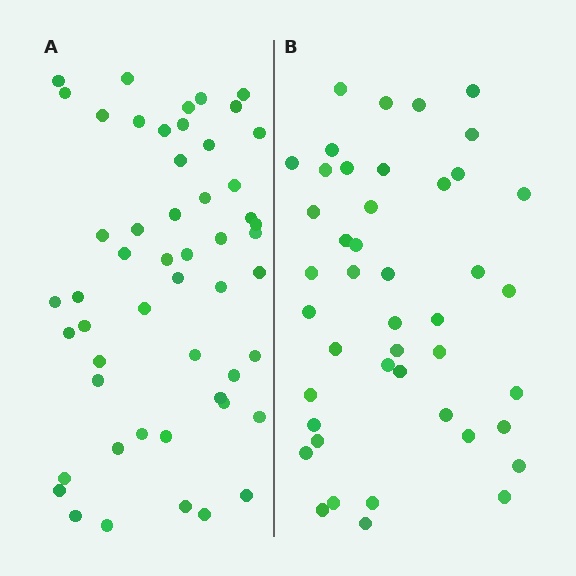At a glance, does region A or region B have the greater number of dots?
Region A (the left region) has more dots.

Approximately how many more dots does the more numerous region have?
Region A has roughly 8 or so more dots than region B.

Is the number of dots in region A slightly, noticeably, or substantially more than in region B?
Region A has only slightly more — the two regions are fairly close. The ratio is roughly 1.2 to 1.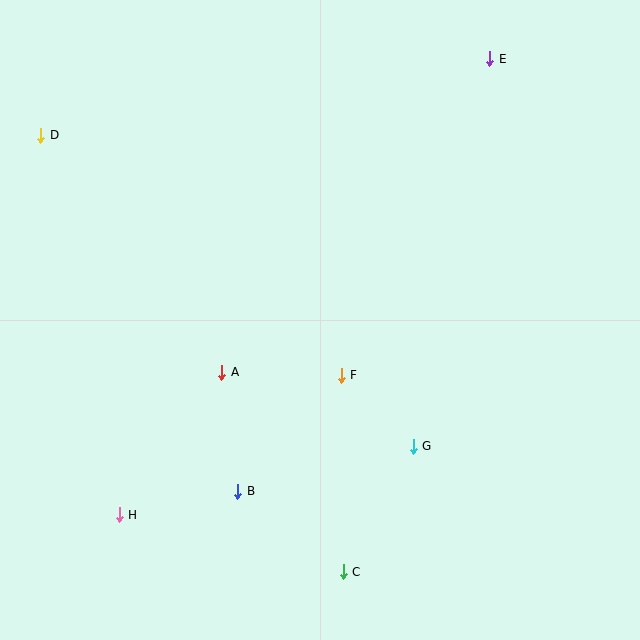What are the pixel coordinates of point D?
Point D is at (41, 135).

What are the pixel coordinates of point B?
Point B is at (238, 491).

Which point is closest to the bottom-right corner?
Point G is closest to the bottom-right corner.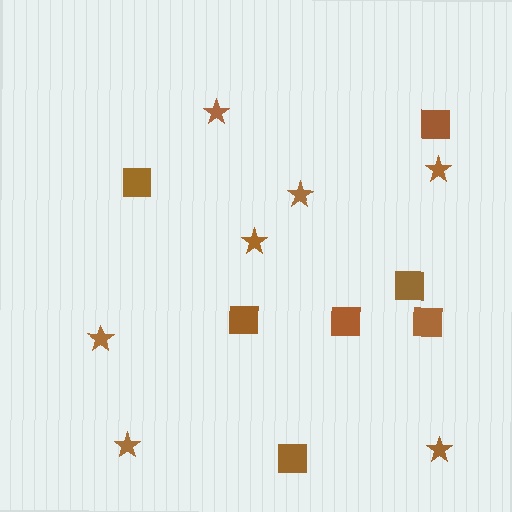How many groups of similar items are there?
There are 2 groups: one group of squares (7) and one group of stars (7).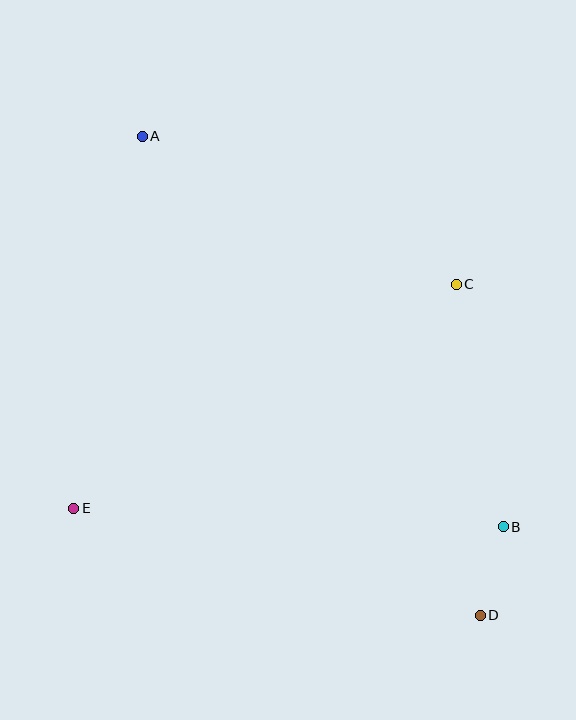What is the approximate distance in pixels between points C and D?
The distance between C and D is approximately 332 pixels.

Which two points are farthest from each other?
Points A and D are farthest from each other.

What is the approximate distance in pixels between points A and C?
The distance between A and C is approximately 347 pixels.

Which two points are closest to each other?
Points B and D are closest to each other.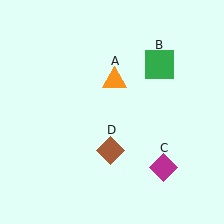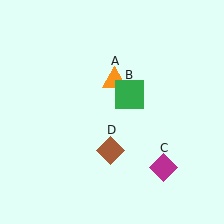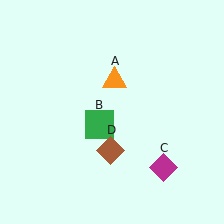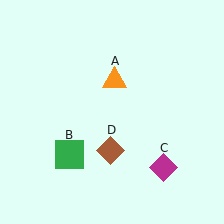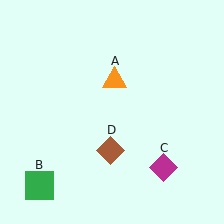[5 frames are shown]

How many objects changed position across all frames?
1 object changed position: green square (object B).